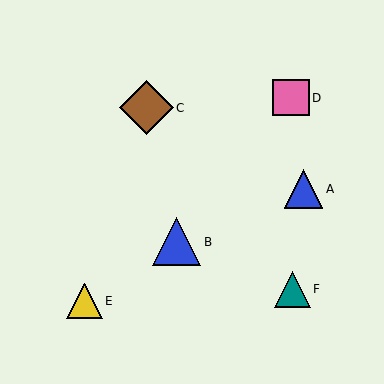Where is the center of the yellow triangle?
The center of the yellow triangle is at (84, 301).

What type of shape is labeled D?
Shape D is a pink square.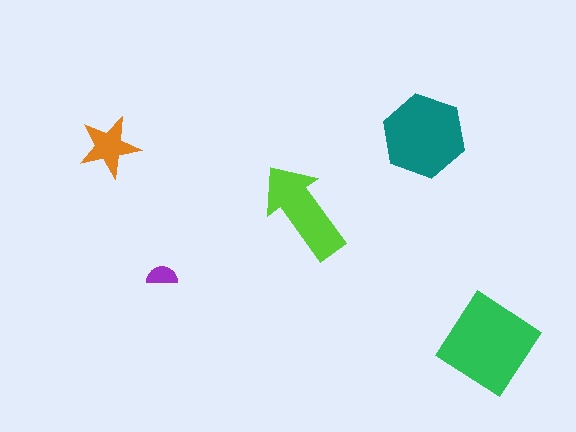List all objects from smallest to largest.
The purple semicircle, the orange star, the lime arrow, the teal hexagon, the green diamond.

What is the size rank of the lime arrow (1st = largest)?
3rd.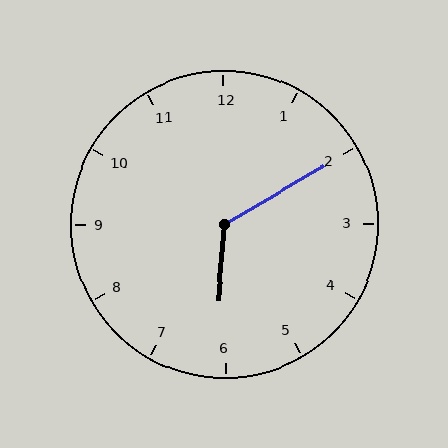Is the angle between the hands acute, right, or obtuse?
It is obtuse.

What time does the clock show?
6:10.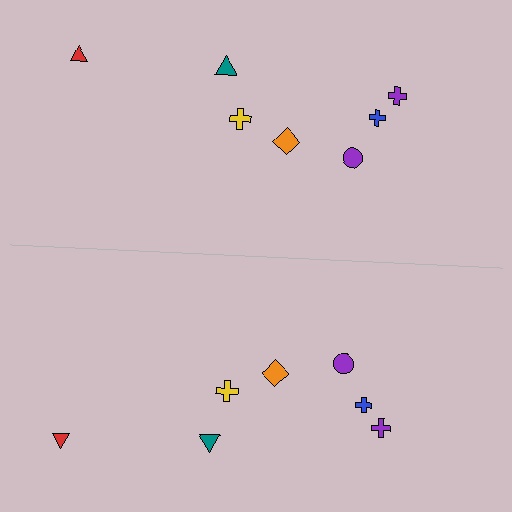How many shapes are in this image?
There are 14 shapes in this image.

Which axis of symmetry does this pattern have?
The pattern has a horizontal axis of symmetry running through the center of the image.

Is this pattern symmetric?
Yes, this pattern has bilateral (reflection) symmetry.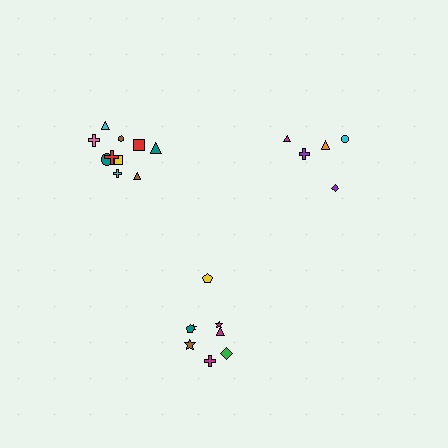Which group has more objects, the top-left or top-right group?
The top-left group.